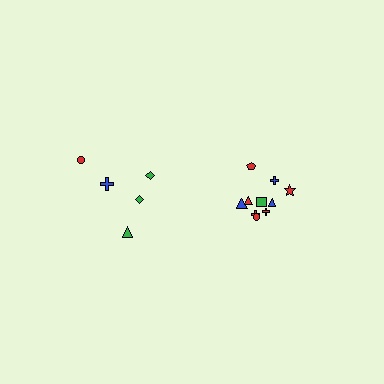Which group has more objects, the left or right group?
The right group.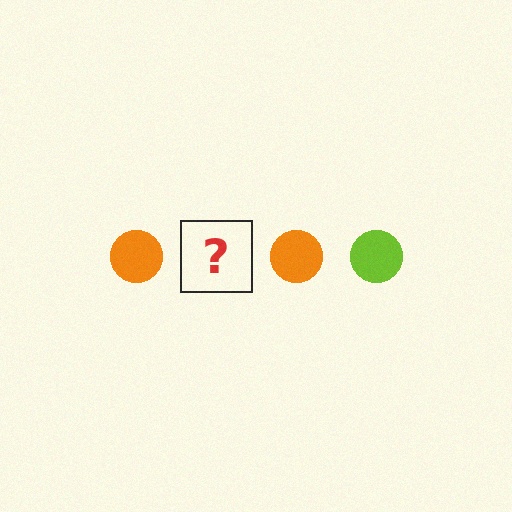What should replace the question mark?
The question mark should be replaced with a lime circle.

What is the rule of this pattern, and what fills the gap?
The rule is that the pattern cycles through orange, lime circles. The gap should be filled with a lime circle.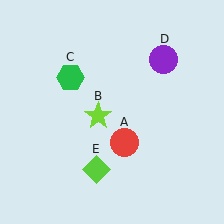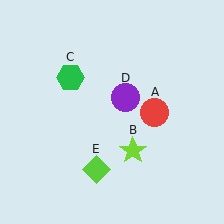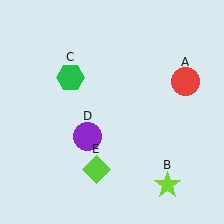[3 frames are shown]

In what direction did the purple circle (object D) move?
The purple circle (object D) moved down and to the left.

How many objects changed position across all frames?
3 objects changed position: red circle (object A), lime star (object B), purple circle (object D).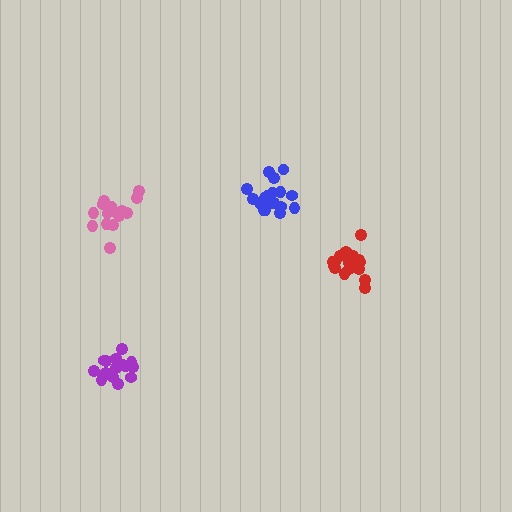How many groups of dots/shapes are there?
There are 4 groups.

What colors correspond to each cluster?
The clusters are colored: pink, blue, red, purple.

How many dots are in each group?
Group 1: 15 dots, Group 2: 19 dots, Group 3: 20 dots, Group 4: 16 dots (70 total).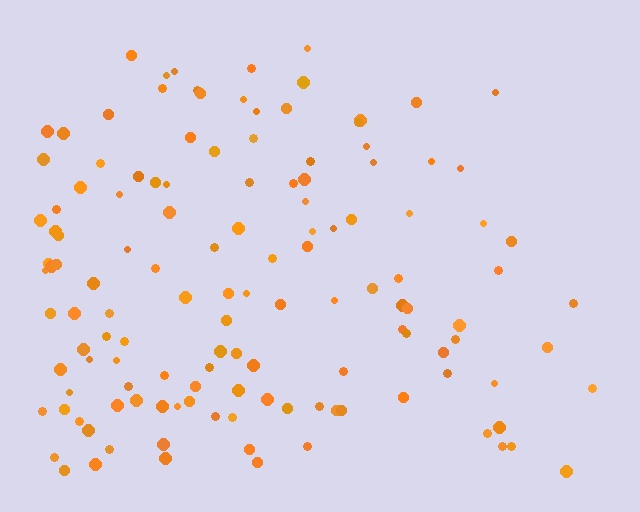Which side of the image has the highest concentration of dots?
The left.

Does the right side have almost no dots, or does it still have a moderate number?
Still a moderate number, just noticeably fewer than the left.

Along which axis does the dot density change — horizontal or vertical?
Horizontal.